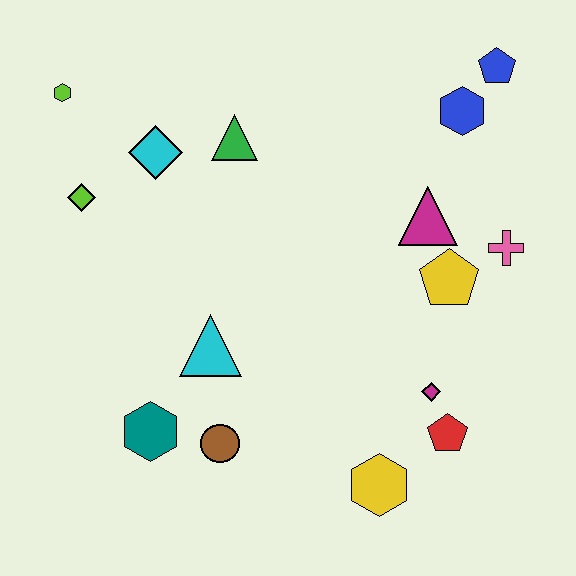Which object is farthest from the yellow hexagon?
The lime hexagon is farthest from the yellow hexagon.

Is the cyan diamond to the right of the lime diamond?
Yes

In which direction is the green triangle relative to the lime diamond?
The green triangle is to the right of the lime diamond.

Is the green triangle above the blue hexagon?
No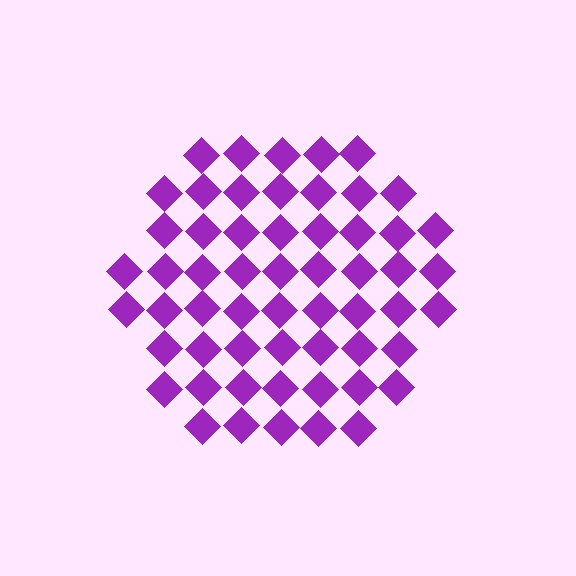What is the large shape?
The large shape is a hexagon.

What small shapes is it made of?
It is made of small diamonds.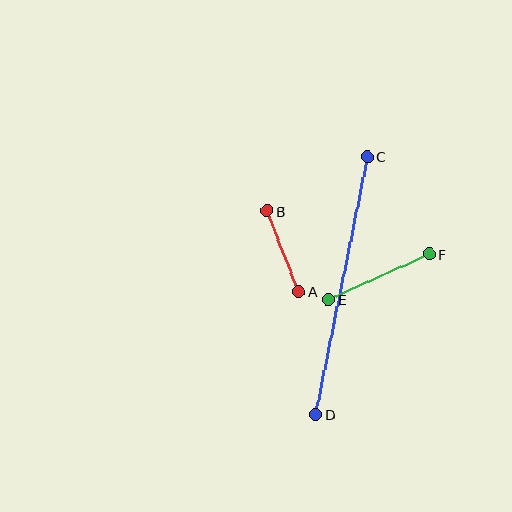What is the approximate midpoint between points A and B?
The midpoint is at approximately (283, 251) pixels.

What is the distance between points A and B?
The distance is approximately 87 pixels.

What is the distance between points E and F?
The distance is approximately 111 pixels.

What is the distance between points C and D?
The distance is approximately 263 pixels.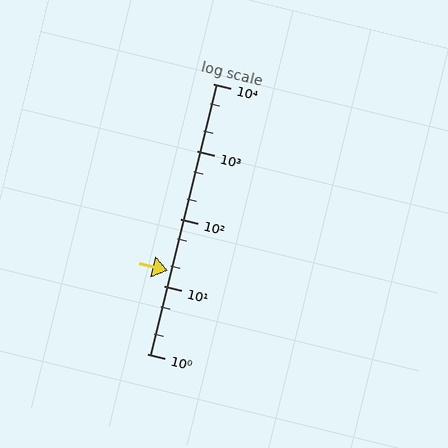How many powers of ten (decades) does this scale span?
The scale spans 4 decades, from 1 to 10000.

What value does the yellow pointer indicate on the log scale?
The pointer indicates approximately 17.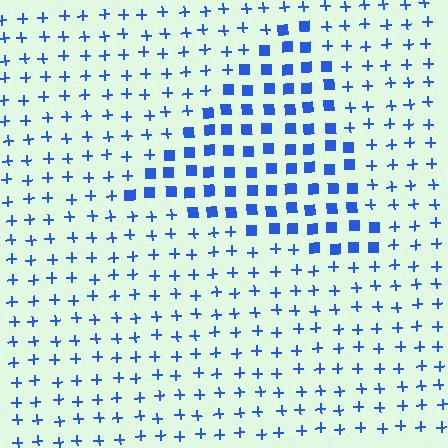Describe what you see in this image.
The image is filled with small blue elements arranged in a uniform grid. A triangle-shaped region contains squares, while the surrounding area contains plus signs. The boundary is defined purely by the change in element shape.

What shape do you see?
I see a triangle.